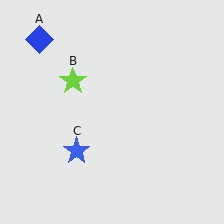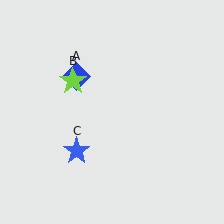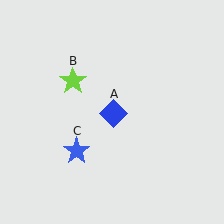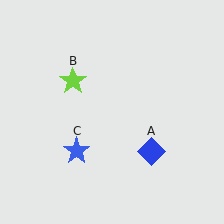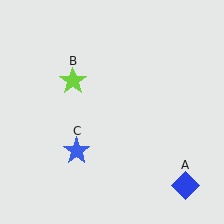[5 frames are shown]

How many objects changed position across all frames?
1 object changed position: blue diamond (object A).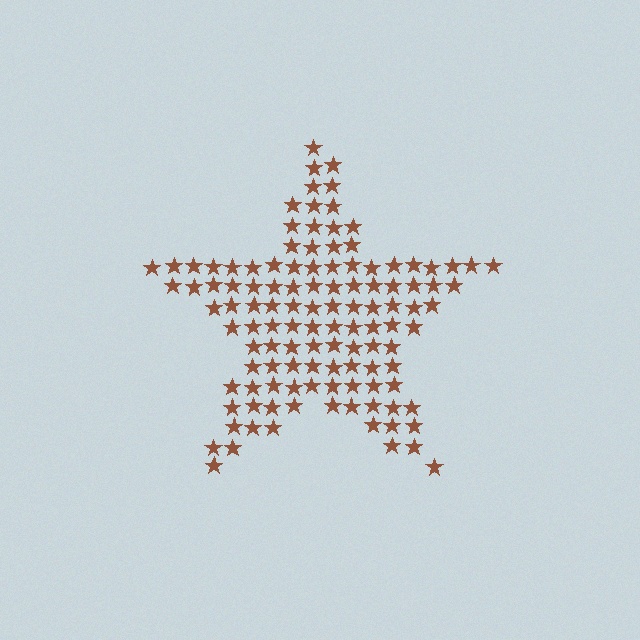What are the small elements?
The small elements are stars.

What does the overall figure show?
The overall figure shows a star.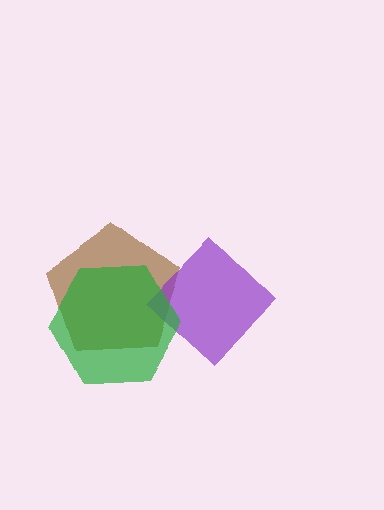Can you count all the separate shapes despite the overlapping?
Yes, there are 3 separate shapes.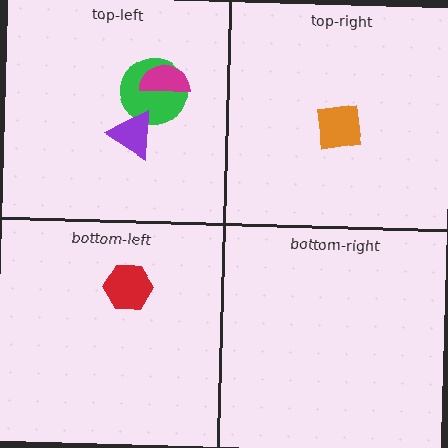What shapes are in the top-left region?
The green circle, the purple triangle, the magenta semicircle.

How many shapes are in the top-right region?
1.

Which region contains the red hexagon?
The bottom-left region.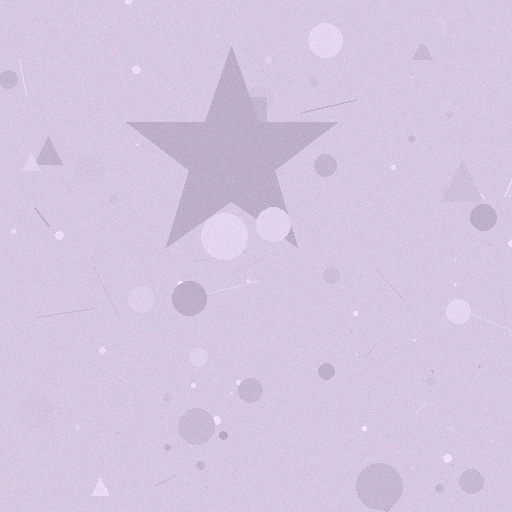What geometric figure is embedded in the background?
A star is embedded in the background.